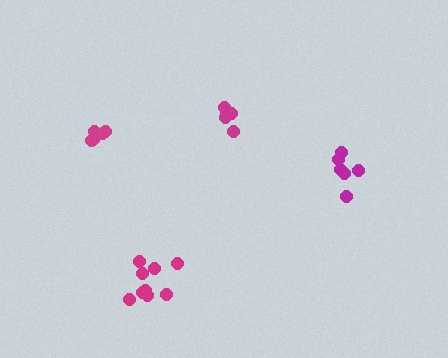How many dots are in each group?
Group 1: 6 dots, Group 2: 5 dots, Group 3: 6 dots, Group 4: 9 dots (26 total).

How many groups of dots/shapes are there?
There are 4 groups.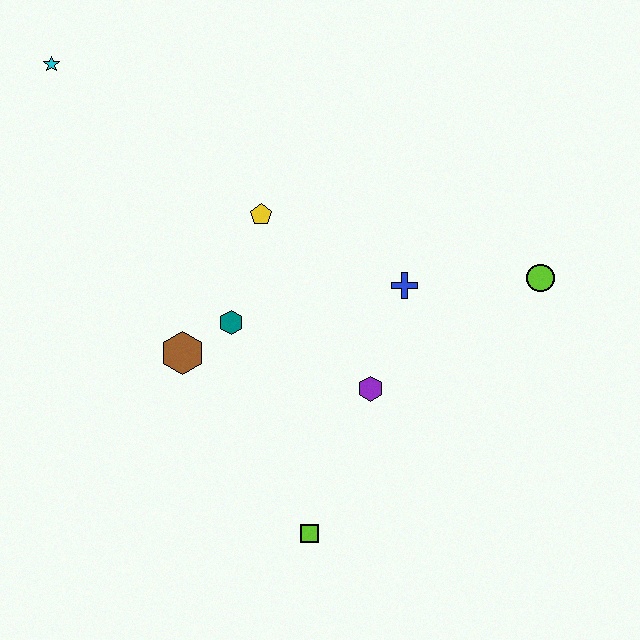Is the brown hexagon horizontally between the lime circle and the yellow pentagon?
No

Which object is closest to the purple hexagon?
The blue cross is closest to the purple hexagon.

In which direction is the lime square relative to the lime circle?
The lime square is below the lime circle.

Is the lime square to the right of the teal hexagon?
Yes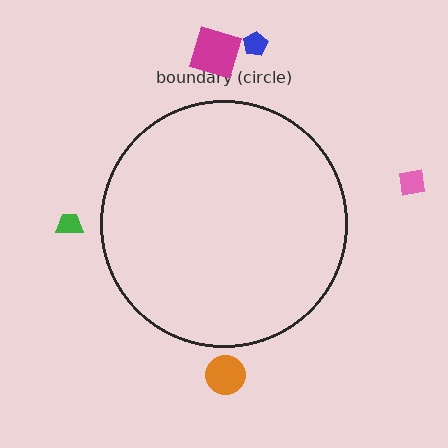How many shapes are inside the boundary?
0 inside, 5 outside.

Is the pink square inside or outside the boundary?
Outside.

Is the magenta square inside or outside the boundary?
Outside.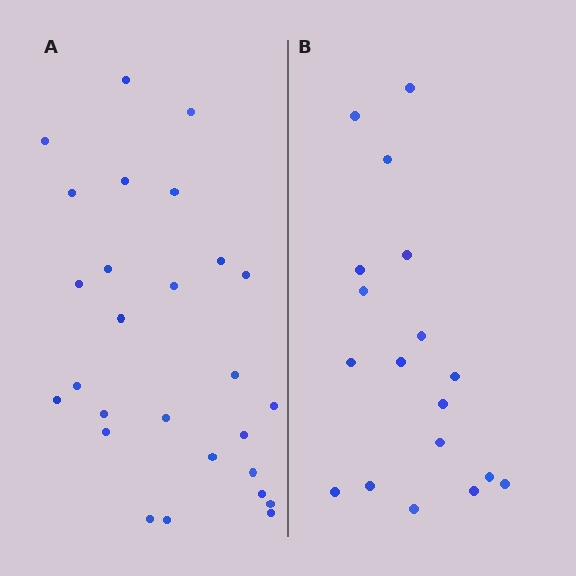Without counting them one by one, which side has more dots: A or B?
Region A (the left region) has more dots.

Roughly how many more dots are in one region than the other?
Region A has roughly 8 or so more dots than region B.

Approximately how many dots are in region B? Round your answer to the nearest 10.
About 20 dots. (The exact count is 18, which rounds to 20.)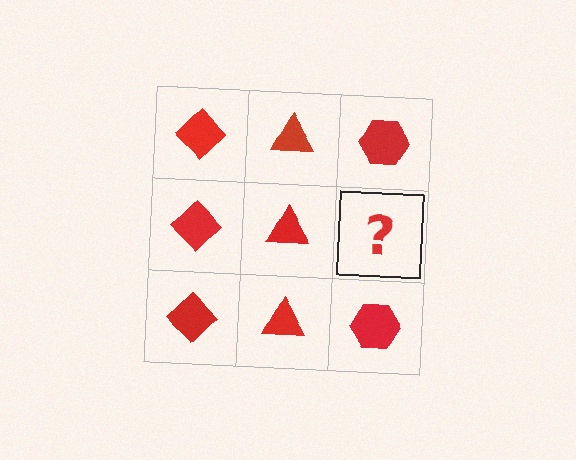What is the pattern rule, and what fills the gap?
The rule is that each column has a consistent shape. The gap should be filled with a red hexagon.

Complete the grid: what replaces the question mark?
The question mark should be replaced with a red hexagon.